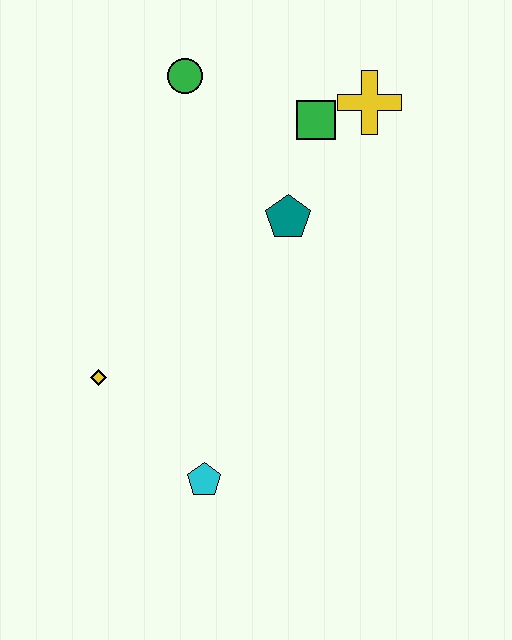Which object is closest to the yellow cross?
The green square is closest to the yellow cross.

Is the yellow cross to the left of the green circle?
No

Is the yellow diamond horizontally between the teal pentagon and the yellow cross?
No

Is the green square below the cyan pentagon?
No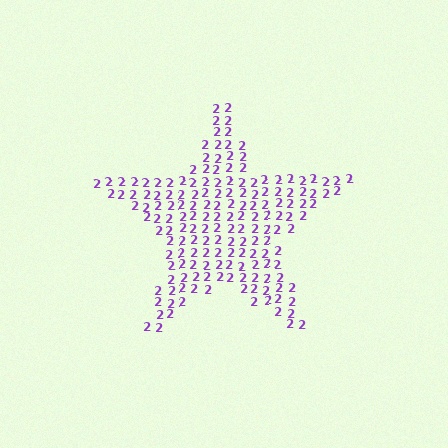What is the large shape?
The large shape is a star.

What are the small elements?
The small elements are digit 2's.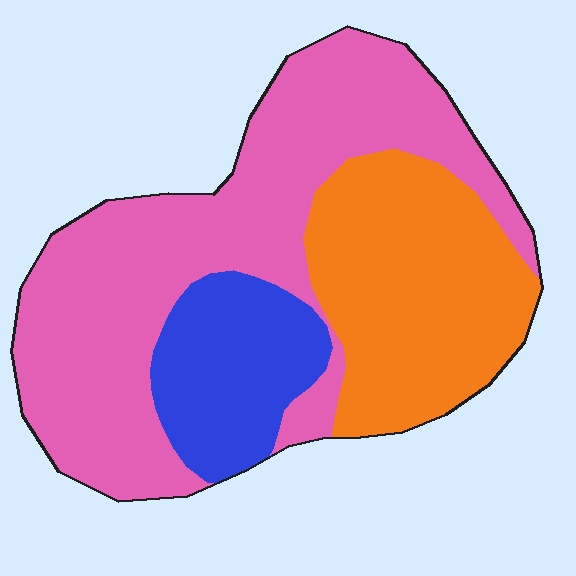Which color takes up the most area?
Pink, at roughly 55%.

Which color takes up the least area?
Blue, at roughly 15%.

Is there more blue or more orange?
Orange.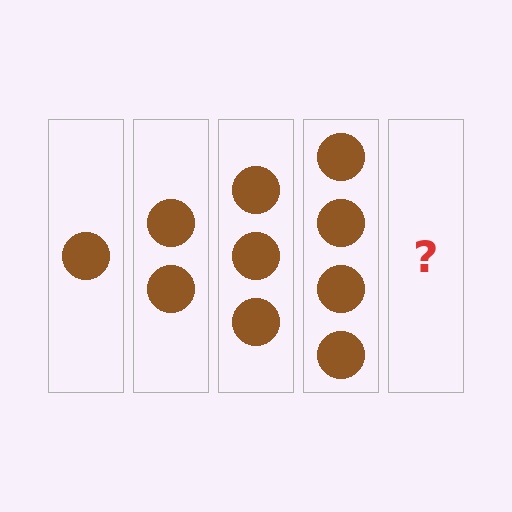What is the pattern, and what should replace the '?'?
The pattern is that each step adds one more circle. The '?' should be 5 circles.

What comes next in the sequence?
The next element should be 5 circles.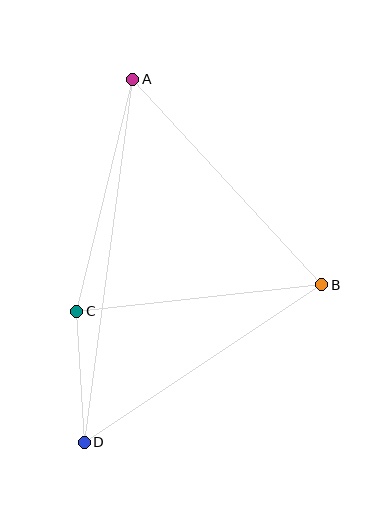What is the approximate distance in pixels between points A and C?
The distance between A and C is approximately 239 pixels.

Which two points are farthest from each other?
Points A and D are farthest from each other.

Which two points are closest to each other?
Points C and D are closest to each other.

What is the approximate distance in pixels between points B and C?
The distance between B and C is approximately 247 pixels.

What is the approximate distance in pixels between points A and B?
The distance between A and B is approximately 279 pixels.